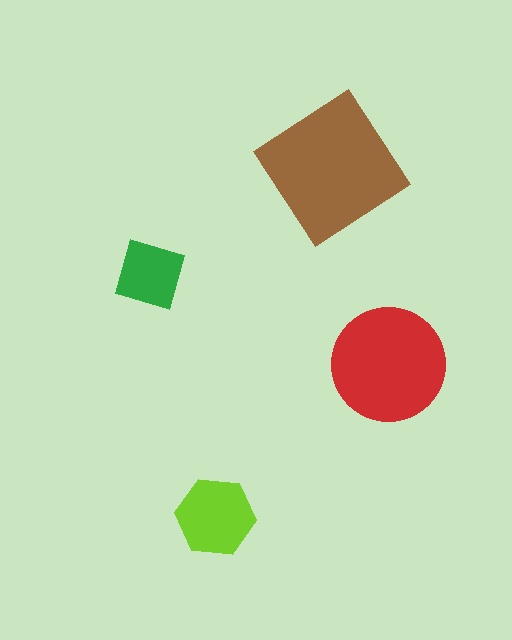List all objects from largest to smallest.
The brown diamond, the red circle, the lime hexagon, the green diamond.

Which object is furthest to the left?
The green diamond is leftmost.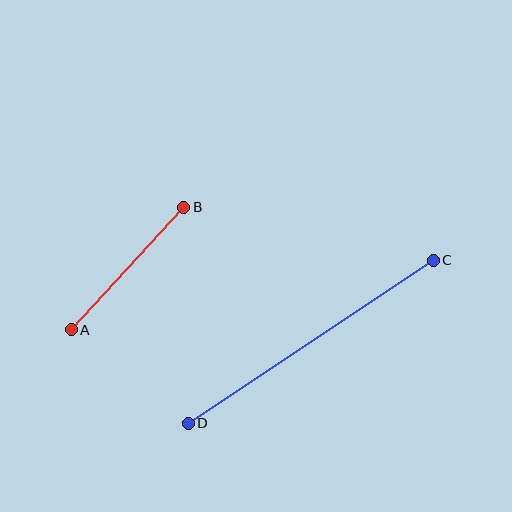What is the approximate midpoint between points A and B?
The midpoint is at approximately (127, 269) pixels.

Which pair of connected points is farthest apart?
Points C and D are farthest apart.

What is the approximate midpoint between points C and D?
The midpoint is at approximately (311, 342) pixels.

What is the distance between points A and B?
The distance is approximately 166 pixels.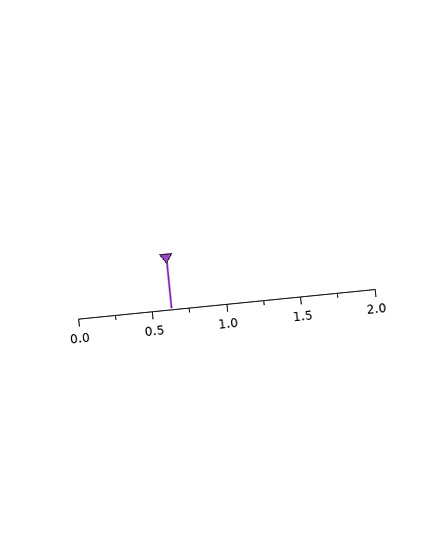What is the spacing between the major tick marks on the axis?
The major ticks are spaced 0.5 apart.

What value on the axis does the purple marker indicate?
The marker indicates approximately 0.62.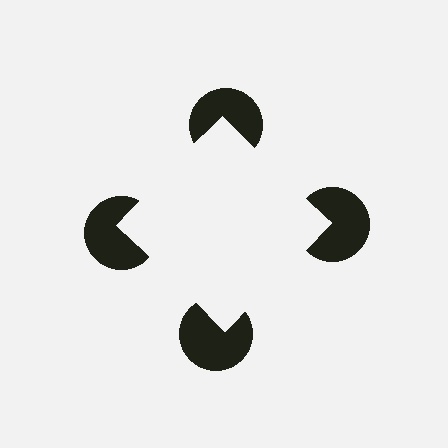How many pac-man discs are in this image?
There are 4 — one at each vertex of the illusory square.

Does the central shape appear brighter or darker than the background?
It typically appears slightly brighter than the background, even though no actual brightness change is drawn.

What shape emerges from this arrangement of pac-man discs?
An illusory square — its edges are inferred from the aligned wedge cuts in the pac-man discs, not physically drawn.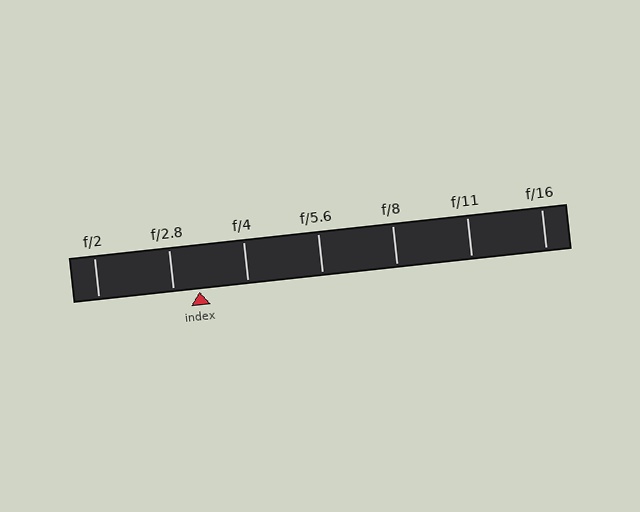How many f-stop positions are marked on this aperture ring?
There are 7 f-stop positions marked.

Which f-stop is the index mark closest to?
The index mark is closest to f/2.8.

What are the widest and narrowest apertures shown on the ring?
The widest aperture shown is f/2 and the narrowest is f/16.